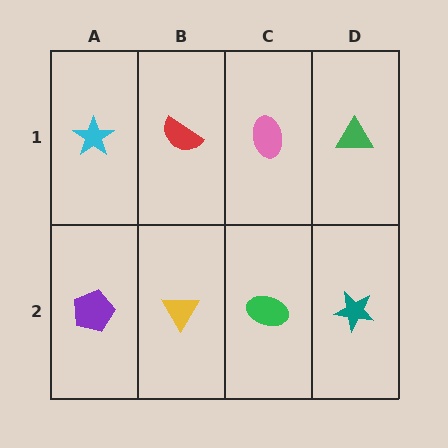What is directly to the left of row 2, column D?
A green ellipse.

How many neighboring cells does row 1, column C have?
3.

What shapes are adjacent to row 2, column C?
A pink ellipse (row 1, column C), a yellow triangle (row 2, column B), a teal star (row 2, column D).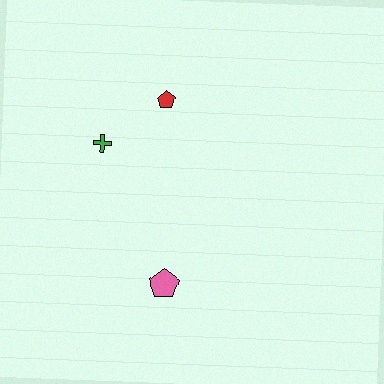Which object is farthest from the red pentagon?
The pink pentagon is farthest from the red pentagon.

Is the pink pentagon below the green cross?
Yes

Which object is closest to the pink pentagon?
The green cross is closest to the pink pentagon.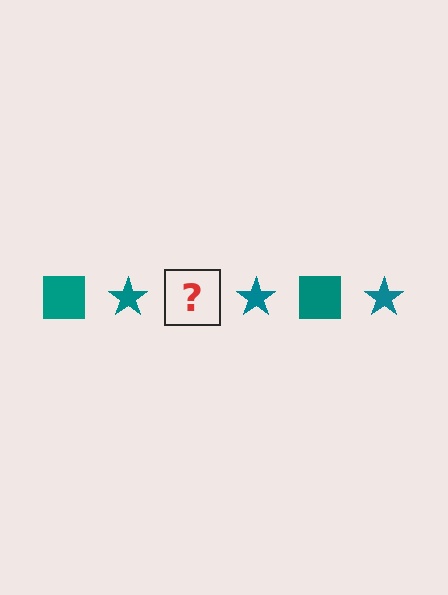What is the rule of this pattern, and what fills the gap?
The rule is that the pattern cycles through square, star shapes in teal. The gap should be filled with a teal square.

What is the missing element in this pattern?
The missing element is a teal square.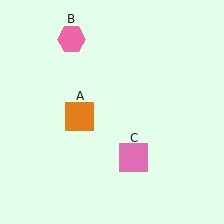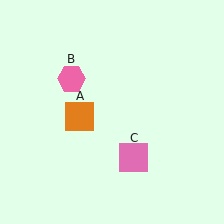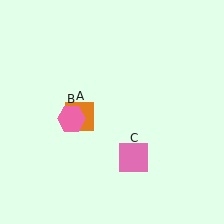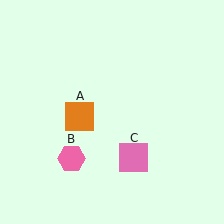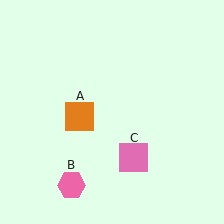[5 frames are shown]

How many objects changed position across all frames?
1 object changed position: pink hexagon (object B).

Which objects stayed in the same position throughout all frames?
Orange square (object A) and pink square (object C) remained stationary.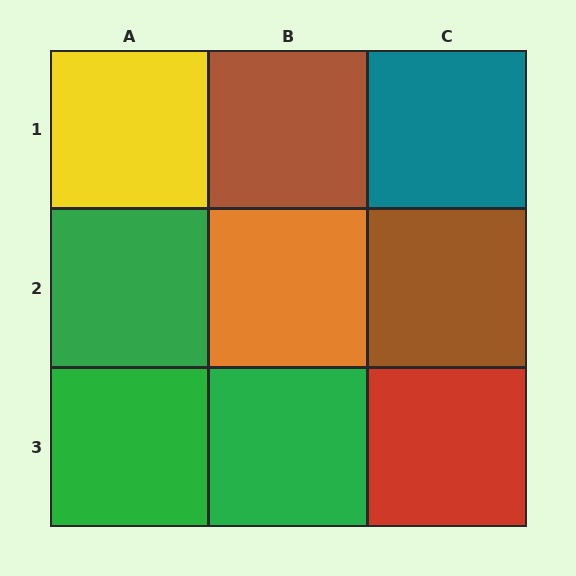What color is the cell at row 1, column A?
Yellow.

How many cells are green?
3 cells are green.